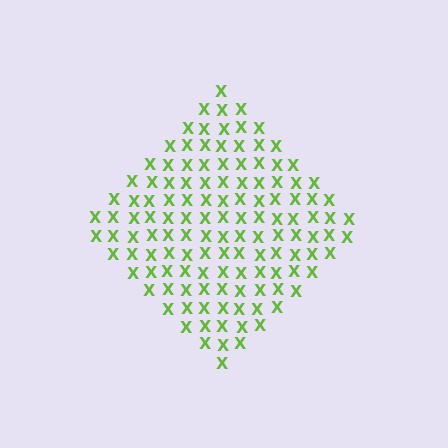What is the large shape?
The large shape is a diamond.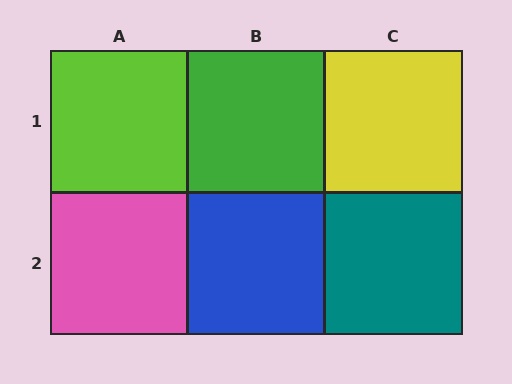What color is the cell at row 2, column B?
Blue.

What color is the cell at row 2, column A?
Pink.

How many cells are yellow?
1 cell is yellow.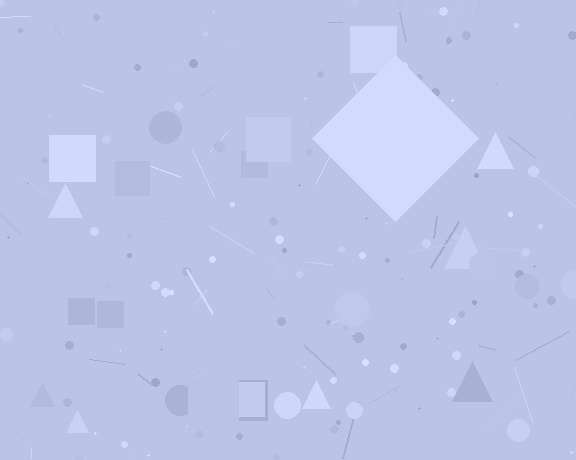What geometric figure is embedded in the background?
A diamond is embedded in the background.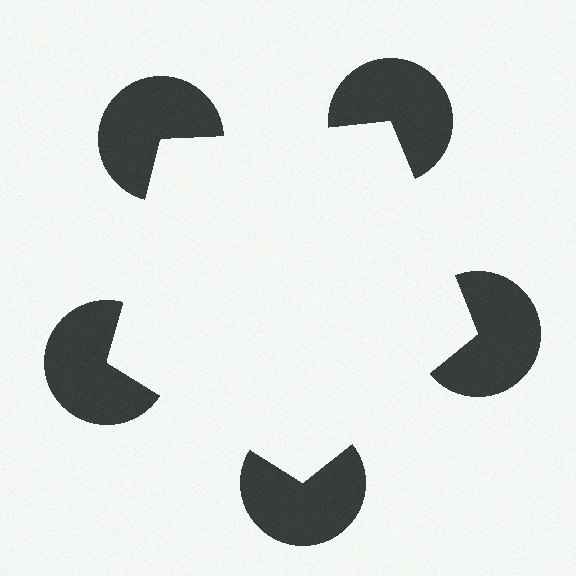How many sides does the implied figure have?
5 sides.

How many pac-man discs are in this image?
There are 5 — one at each vertex of the illusory pentagon.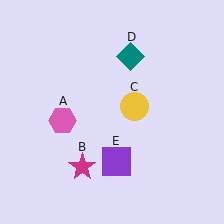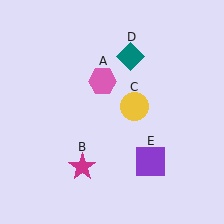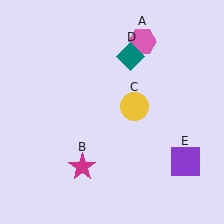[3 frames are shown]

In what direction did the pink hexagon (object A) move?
The pink hexagon (object A) moved up and to the right.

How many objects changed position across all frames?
2 objects changed position: pink hexagon (object A), purple square (object E).